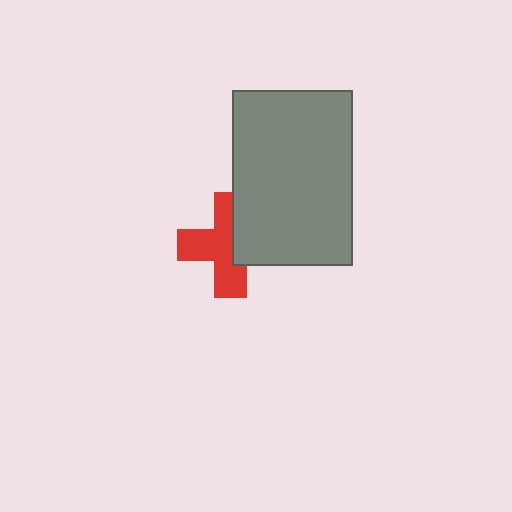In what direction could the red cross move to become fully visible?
The red cross could move left. That would shift it out from behind the gray rectangle entirely.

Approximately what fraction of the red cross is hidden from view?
Roughly 40% of the red cross is hidden behind the gray rectangle.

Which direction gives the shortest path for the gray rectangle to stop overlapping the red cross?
Moving right gives the shortest separation.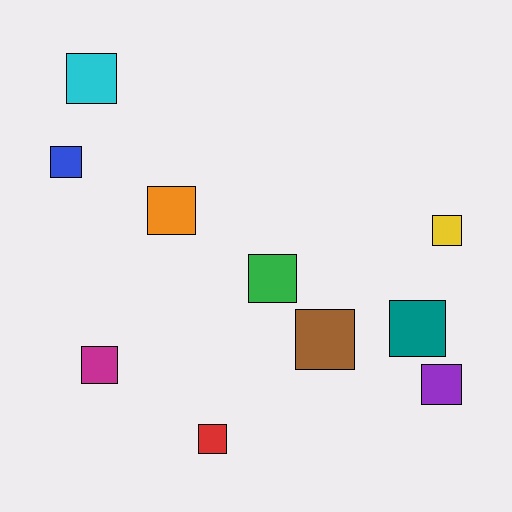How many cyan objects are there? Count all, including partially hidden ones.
There is 1 cyan object.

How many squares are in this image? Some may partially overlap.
There are 10 squares.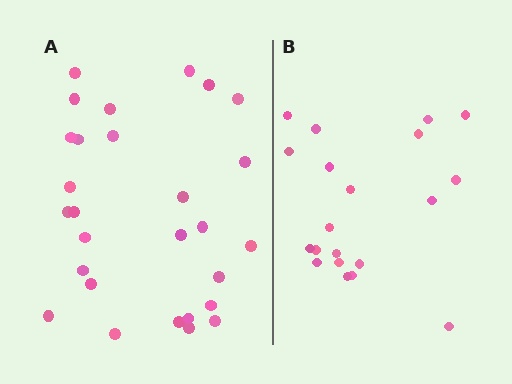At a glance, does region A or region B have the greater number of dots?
Region A (the left region) has more dots.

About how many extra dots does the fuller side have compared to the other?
Region A has roughly 8 or so more dots than region B.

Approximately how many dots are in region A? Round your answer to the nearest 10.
About 30 dots. (The exact count is 28, which rounds to 30.)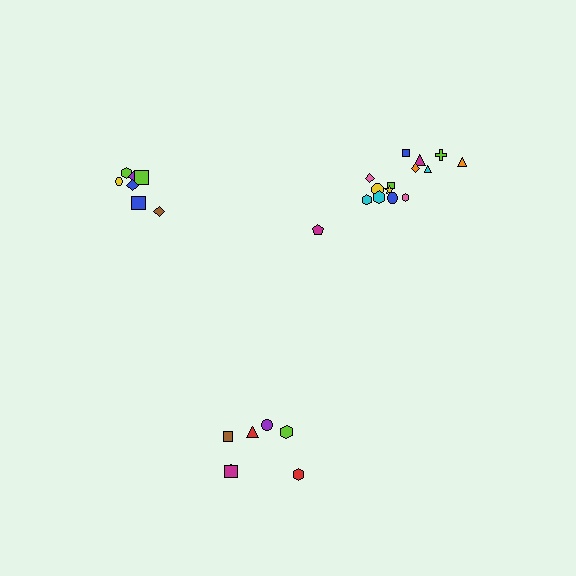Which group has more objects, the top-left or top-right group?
The top-right group.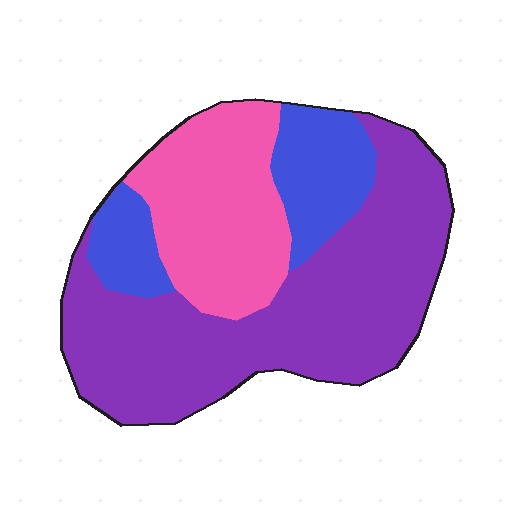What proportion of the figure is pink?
Pink takes up about one quarter (1/4) of the figure.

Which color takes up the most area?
Purple, at roughly 55%.